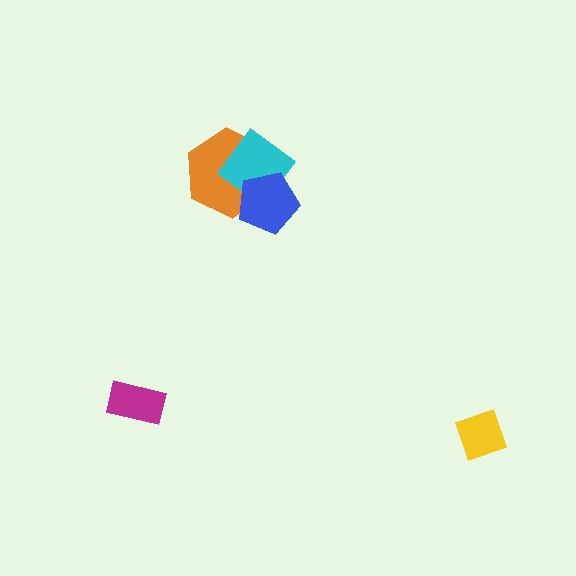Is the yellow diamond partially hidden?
No, no other shape covers it.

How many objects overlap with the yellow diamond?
0 objects overlap with the yellow diamond.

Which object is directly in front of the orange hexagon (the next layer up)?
The cyan diamond is directly in front of the orange hexagon.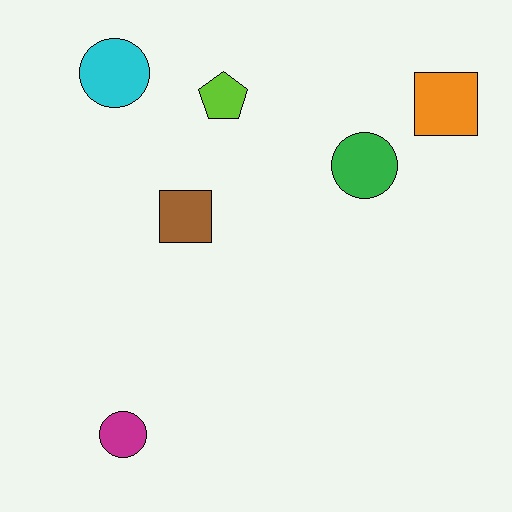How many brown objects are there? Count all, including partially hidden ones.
There is 1 brown object.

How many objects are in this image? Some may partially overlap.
There are 6 objects.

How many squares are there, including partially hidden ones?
There are 2 squares.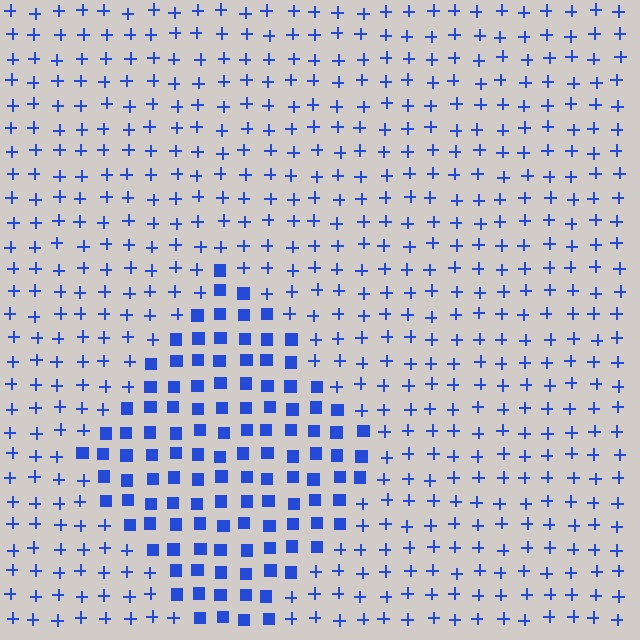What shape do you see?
I see a diamond.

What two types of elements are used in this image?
The image uses squares inside the diamond region and plus signs outside it.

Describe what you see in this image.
The image is filled with small blue elements arranged in a uniform grid. A diamond-shaped region contains squares, while the surrounding area contains plus signs. The boundary is defined purely by the change in element shape.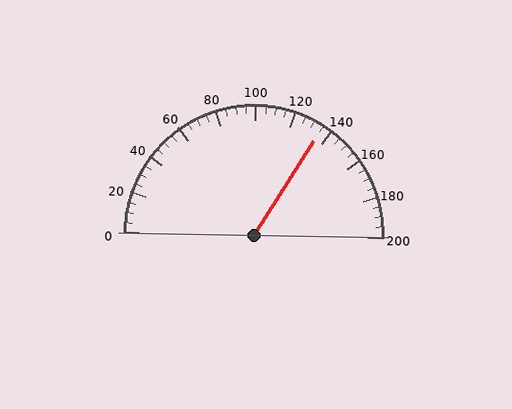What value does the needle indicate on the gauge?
The needle indicates approximately 135.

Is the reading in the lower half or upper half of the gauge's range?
The reading is in the upper half of the range (0 to 200).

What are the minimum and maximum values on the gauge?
The gauge ranges from 0 to 200.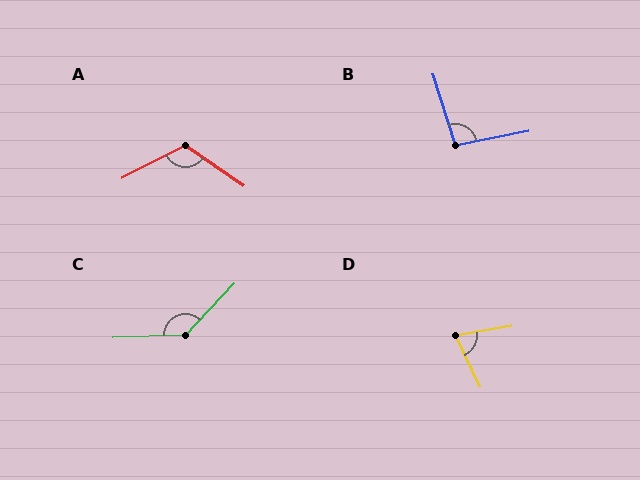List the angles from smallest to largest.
D (74°), B (96°), A (118°), C (135°).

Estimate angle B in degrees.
Approximately 96 degrees.